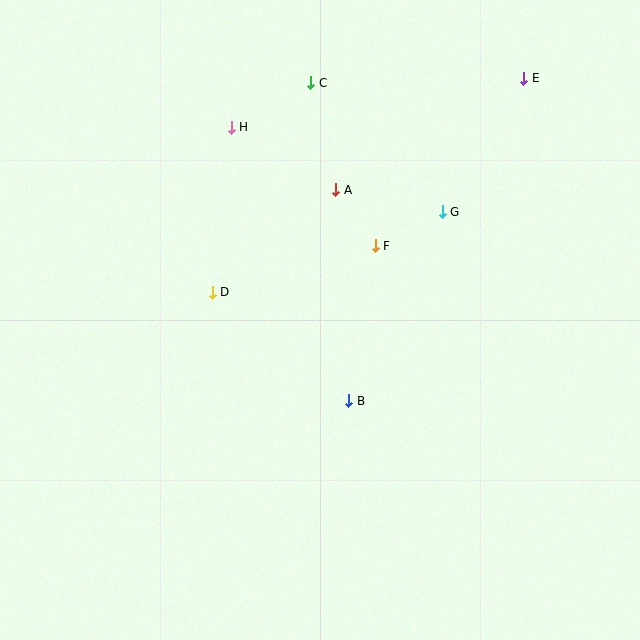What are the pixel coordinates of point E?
Point E is at (524, 78).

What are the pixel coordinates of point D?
Point D is at (212, 292).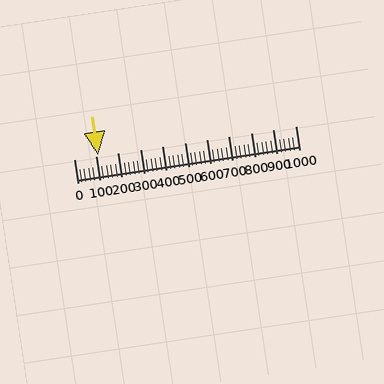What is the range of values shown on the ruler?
The ruler shows values from 0 to 1000.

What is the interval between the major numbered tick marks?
The major tick marks are spaced 100 units apart.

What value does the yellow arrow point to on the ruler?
The yellow arrow points to approximately 107.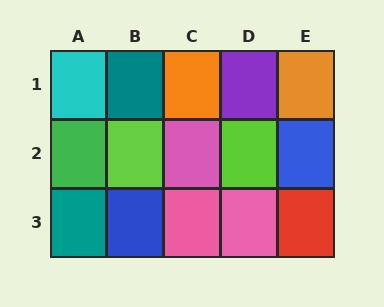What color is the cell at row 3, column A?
Teal.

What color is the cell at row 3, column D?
Pink.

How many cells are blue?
2 cells are blue.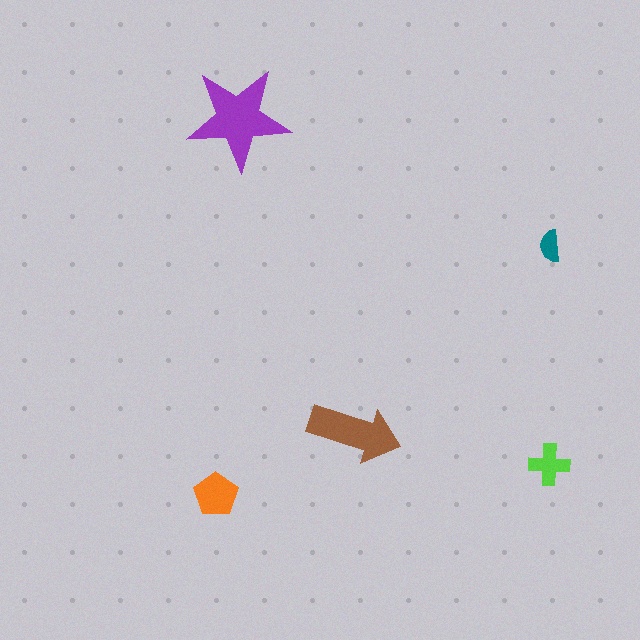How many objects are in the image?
There are 5 objects in the image.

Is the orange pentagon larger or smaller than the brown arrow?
Smaller.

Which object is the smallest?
The teal semicircle.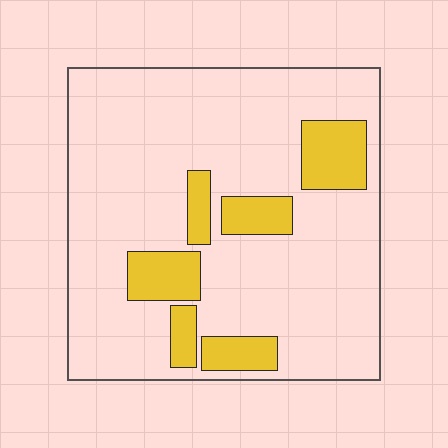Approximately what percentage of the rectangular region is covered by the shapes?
Approximately 20%.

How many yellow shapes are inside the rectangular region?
6.